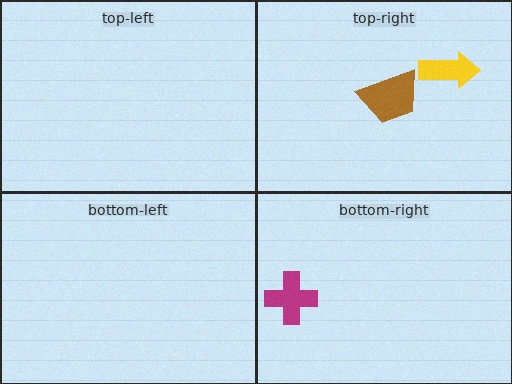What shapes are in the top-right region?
The brown trapezoid, the yellow arrow.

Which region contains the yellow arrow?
The top-right region.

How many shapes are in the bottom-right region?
1.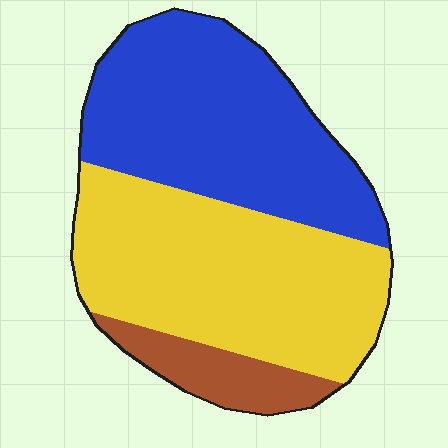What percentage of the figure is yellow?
Yellow takes up about one half (1/2) of the figure.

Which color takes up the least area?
Brown, at roughly 10%.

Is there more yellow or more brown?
Yellow.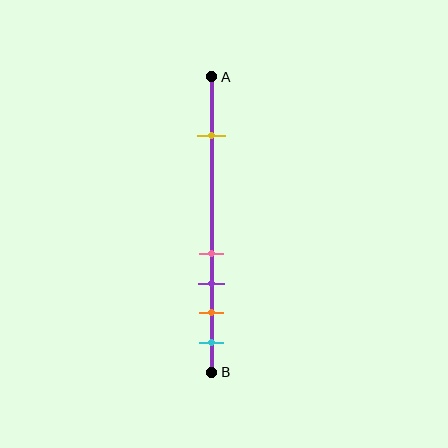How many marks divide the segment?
There are 5 marks dividing the segment.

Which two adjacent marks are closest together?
The pink and purple marks are the closest adjacent pair.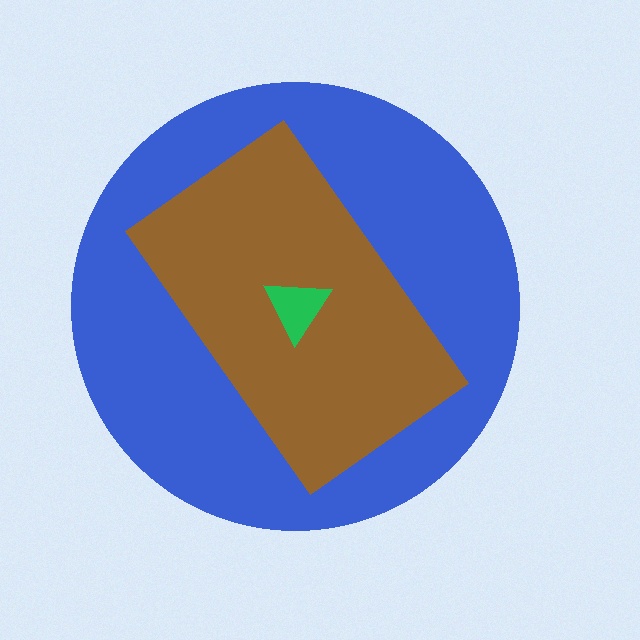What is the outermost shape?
The blue circle.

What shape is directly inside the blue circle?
The brown rectangle.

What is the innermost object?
The green triangle.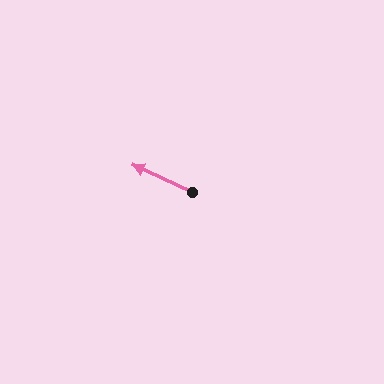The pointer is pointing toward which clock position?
Roughly 10 o'clock.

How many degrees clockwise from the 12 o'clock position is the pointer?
Approximately 294 degrees.